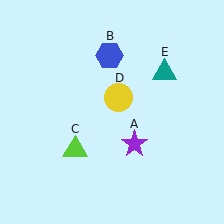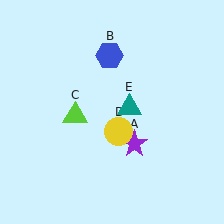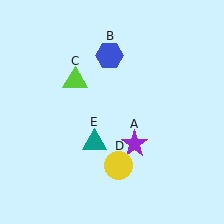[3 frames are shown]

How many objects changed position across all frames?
3 objects changed position: lime triangle (object C), yellow circle (object D), teal triangle (object E).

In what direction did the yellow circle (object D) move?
The yellow circle (object D) moved down.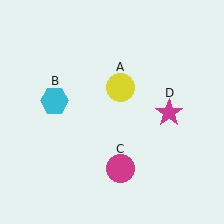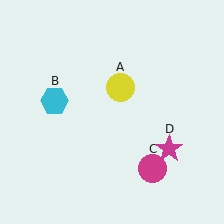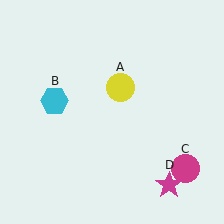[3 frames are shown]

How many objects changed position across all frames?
2 objects changed position: magenta circle (object C), magenta star (object D).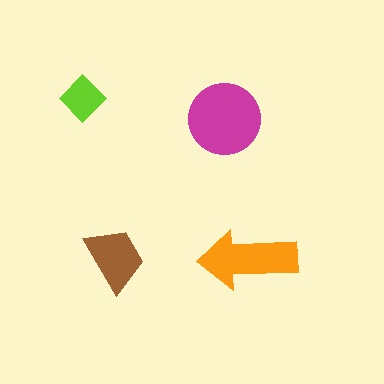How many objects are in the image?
There are 4 objects in the image.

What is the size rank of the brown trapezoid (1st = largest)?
3rd.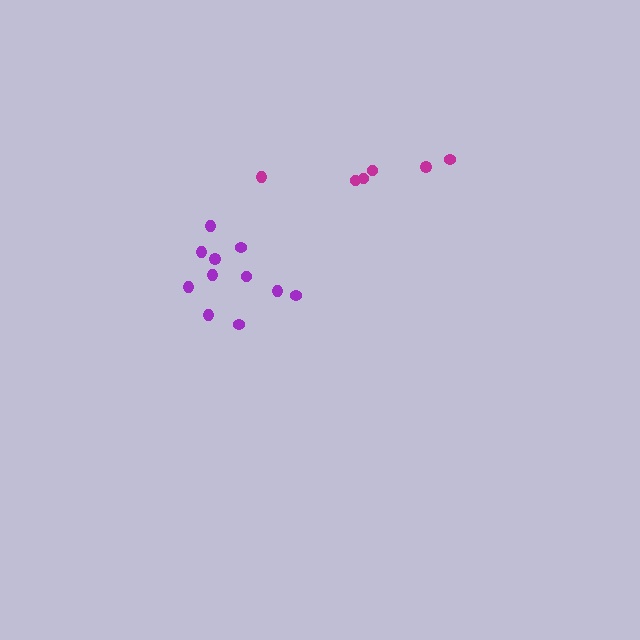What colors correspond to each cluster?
The clusters are colored: purple, magenta.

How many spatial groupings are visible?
There are 2 spatial groupings.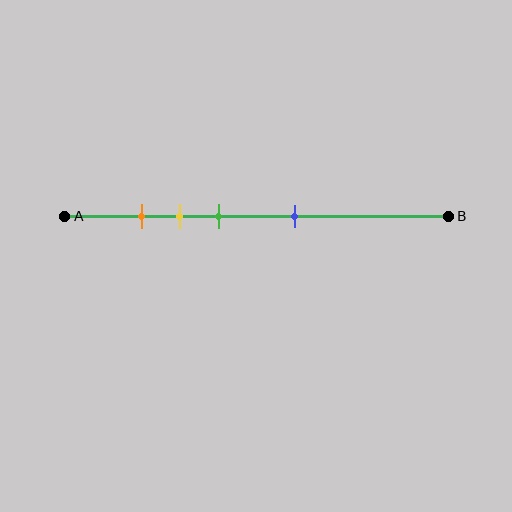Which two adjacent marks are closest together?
The orange and yellow marks are the closest adjacent pair.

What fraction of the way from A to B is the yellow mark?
The yellow mark is approximately 30% (0.3) of the way from A to B.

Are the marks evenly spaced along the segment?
No, the marks are not evenly spaced.